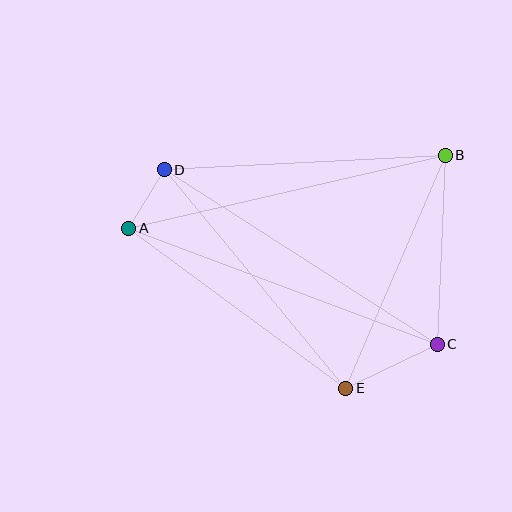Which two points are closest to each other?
Points A and D are closest to each other.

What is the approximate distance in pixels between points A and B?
The distance between A and B is approximately 325 pixels.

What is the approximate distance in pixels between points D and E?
The distance between D and E is approximately 284 pixels.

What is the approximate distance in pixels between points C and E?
The distance between C and E is approximately 102 pixels.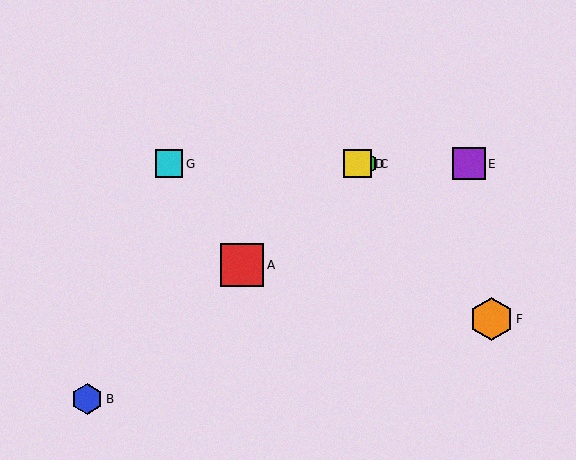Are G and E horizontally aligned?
Yes, both are at y≈164.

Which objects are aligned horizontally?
Objects C, D, E, G are aligned horizontally.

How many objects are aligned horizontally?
4 objects (C, D, E, G) are aligned horizontally.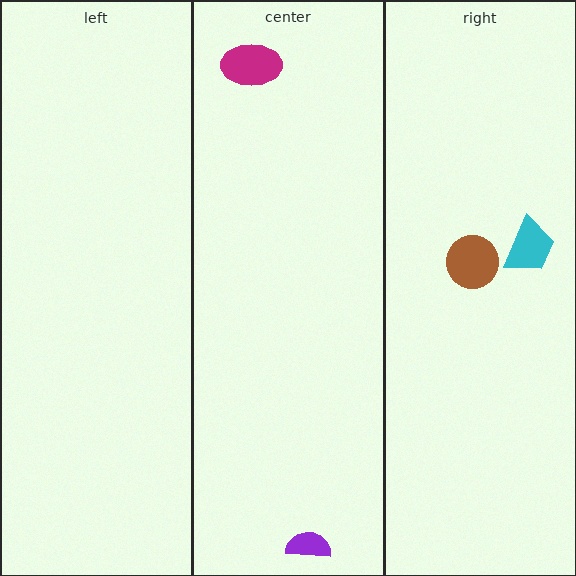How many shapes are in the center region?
2.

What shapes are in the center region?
The magenta ellipse, the purple semicircle.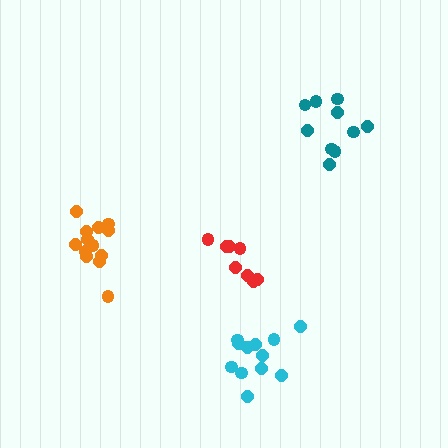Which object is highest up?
The teal cluster is topmost.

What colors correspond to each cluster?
The clusters are colored: cyan, teal, red, orange.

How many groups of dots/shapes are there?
There are 4 groups.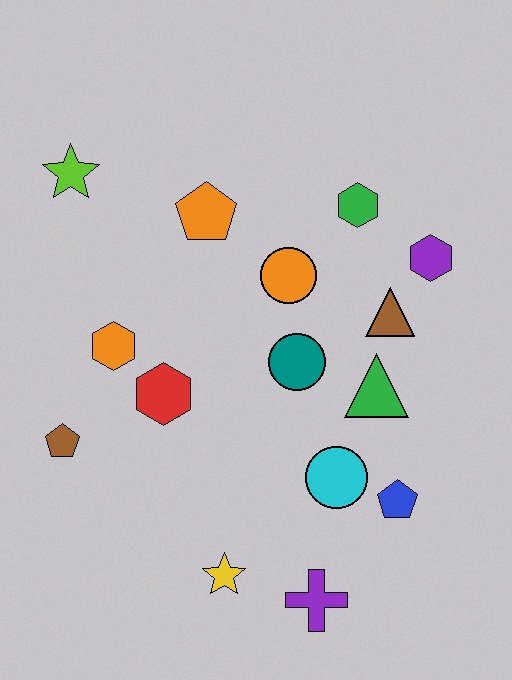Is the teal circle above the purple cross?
Yes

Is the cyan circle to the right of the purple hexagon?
No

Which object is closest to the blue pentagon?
The cyan circle is closest to the blue pentagon.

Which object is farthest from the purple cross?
The lime star is farthest from the purple cross.